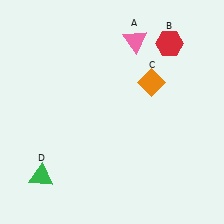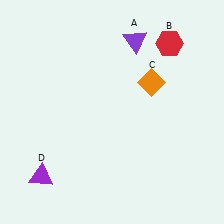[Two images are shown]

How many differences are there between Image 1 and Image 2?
There are 2 differences between the two images.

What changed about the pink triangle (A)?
In Image 1, A is pink. In Image 2, it changed to purple.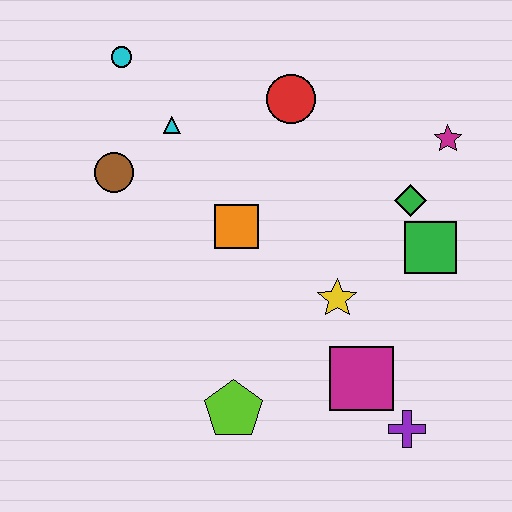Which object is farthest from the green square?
The cyan circle is farthest from the green square.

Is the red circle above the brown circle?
Yes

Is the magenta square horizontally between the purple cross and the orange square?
Yes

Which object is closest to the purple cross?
The magenta square is closest to the purple cross.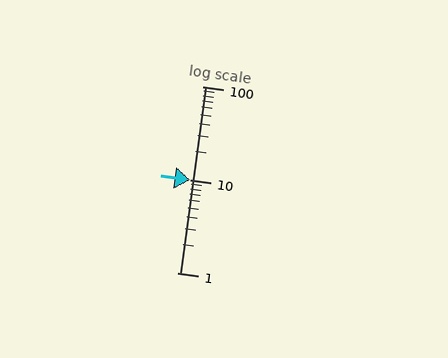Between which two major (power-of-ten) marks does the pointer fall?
The pointer is between 10 and 100.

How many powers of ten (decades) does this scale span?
The scale spans 2 decades, from 1 to 100.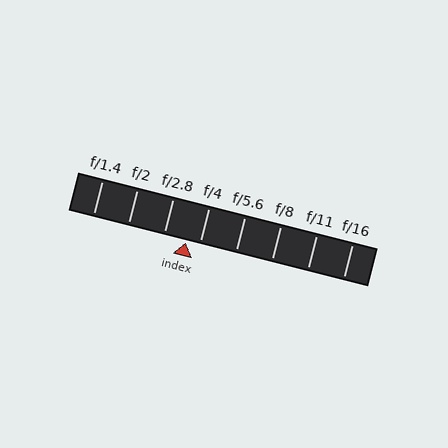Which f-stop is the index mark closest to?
The index mark is closest to f/4.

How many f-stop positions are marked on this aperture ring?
There are 8 f-stop positions marked.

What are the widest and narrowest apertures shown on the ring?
The widest aperture shown is f/1.4 and the narrowest is f/16.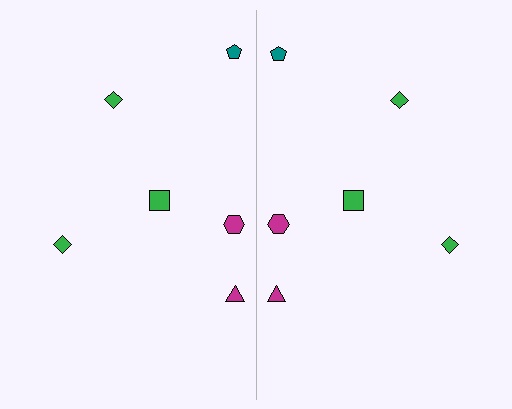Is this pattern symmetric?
Yes, this pattern has bilateral (reflection) symmetry.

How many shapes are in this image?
There are 12 shapes in this image.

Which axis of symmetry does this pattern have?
The pattern has a vertical axis of symmetry running through the center of the image.